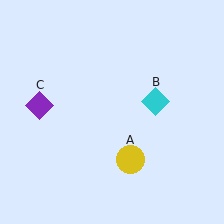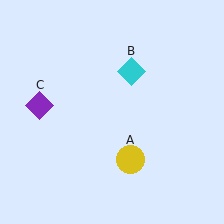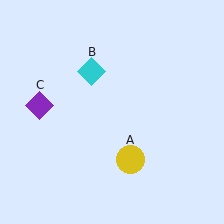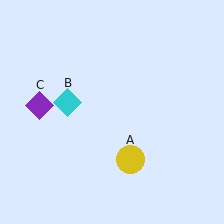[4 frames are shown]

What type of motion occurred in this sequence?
The cyan diamond (object B) rotated counterclockwise around the center of the scene.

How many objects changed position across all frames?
1 object changed position: cyan diamond (object B).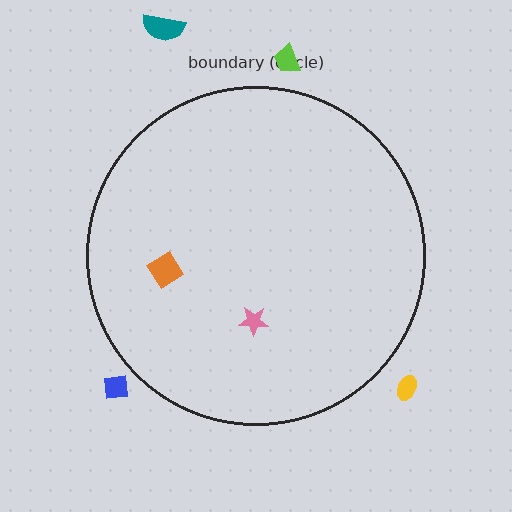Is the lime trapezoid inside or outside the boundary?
Outside.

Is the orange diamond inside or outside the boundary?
Inside.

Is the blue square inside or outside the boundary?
Outside.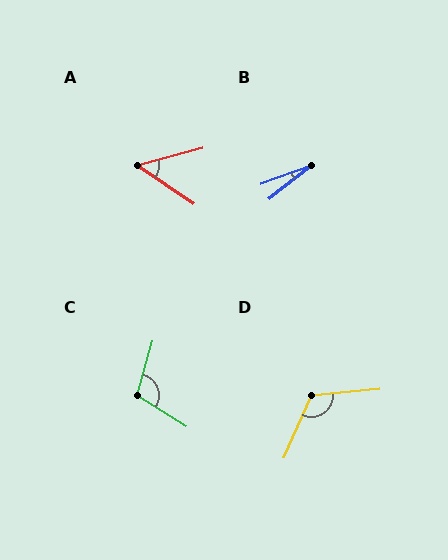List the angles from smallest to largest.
B (18°), A (50°), C (106°), D (119°).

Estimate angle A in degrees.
Approximately 50 degrees.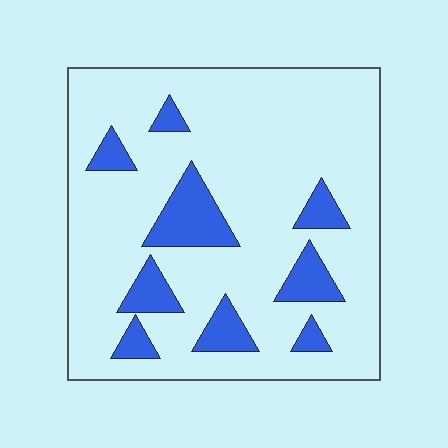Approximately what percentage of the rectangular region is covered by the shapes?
Approximately 15%.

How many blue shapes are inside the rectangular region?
9.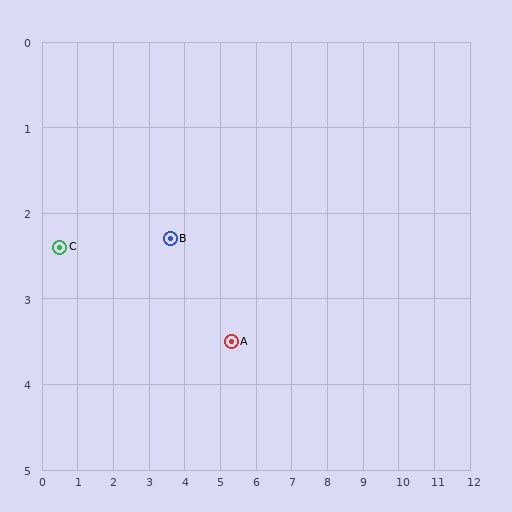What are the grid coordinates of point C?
Point C is at approximately (0.5, 2.4).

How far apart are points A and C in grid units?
Points A and C are about 4.9 grid units apart.